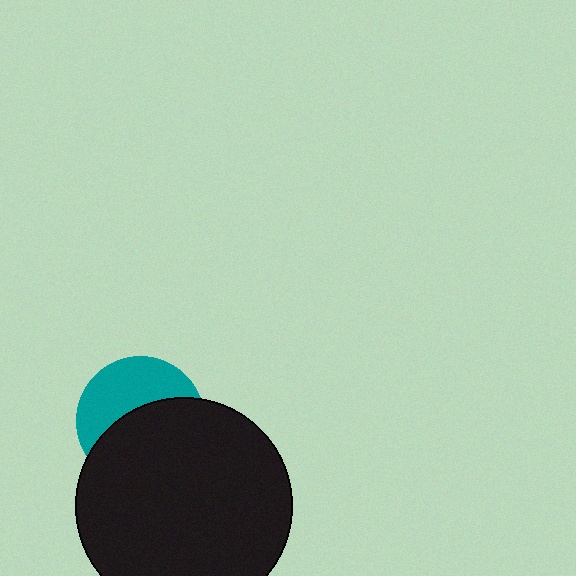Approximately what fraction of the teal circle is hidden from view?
Roughly 57% of the teal circle is hidden behind the black circle.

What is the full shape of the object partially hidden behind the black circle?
The partially hidden object is a teal circle.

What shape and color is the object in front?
The object in front is a black circle.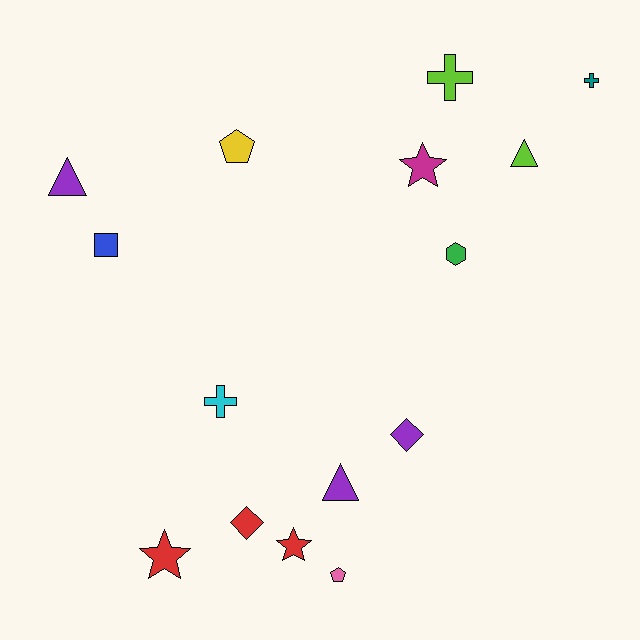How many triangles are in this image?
There are 3 triangles.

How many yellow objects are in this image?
There is 1 yellow object.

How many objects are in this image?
There are 15 objects.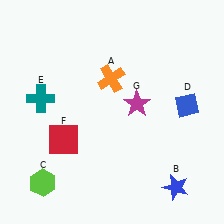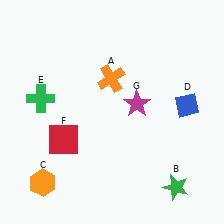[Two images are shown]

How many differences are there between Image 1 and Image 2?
There are 3 differences between the two images.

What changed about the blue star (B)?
In Image 1, B is blue. In Image 2, it changed to green.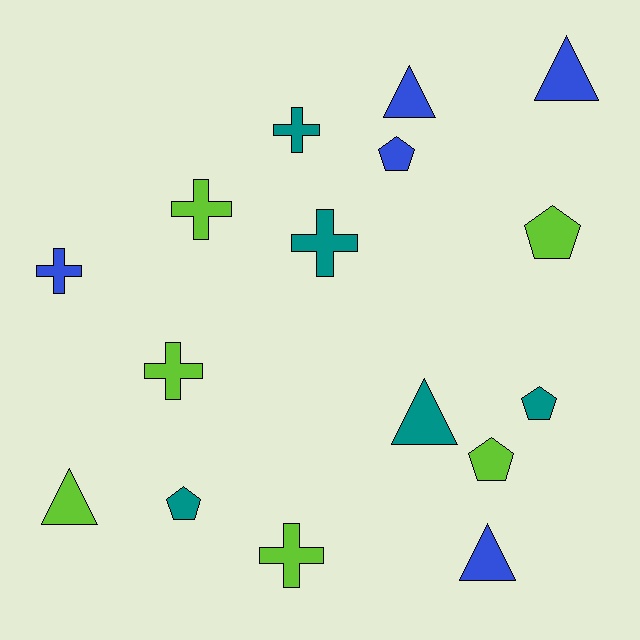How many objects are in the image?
There are 16 objects.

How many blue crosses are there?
There is 1 blue cross.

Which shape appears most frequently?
Cross, with 6 objects.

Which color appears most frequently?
Lime, with 6 objects.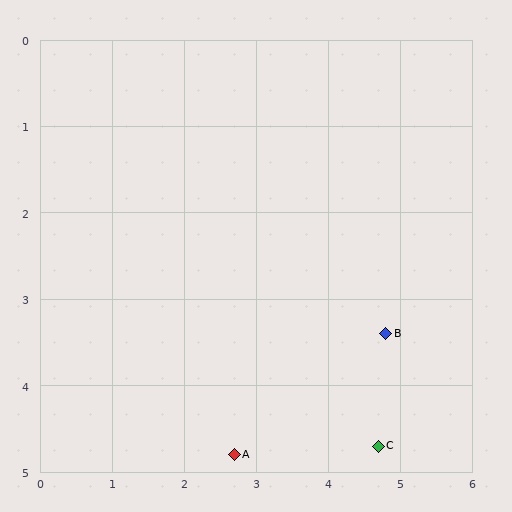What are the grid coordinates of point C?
Point C is at approximately (4.7, 4.7).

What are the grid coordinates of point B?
Point B is at approximately (4.8, 3.4).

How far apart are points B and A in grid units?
Points B and A are about 2.5 grid units apart.